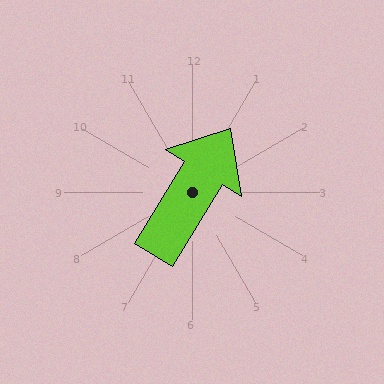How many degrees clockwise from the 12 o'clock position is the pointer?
Approximately 31 degrees.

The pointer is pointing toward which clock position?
Roughly 1 o'clock.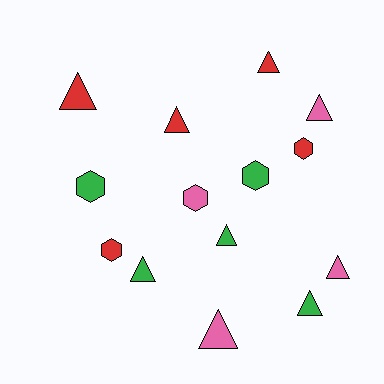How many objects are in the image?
There are 14 objects.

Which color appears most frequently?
Green, with 5 objects.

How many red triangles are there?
There are 3 red triangles.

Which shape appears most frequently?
Triangle, with 9 objects.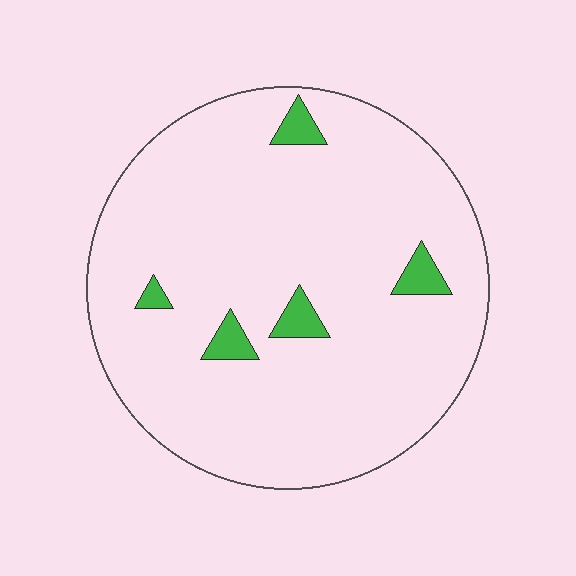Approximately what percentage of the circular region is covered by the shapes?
Approximately 5%.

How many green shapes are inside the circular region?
5.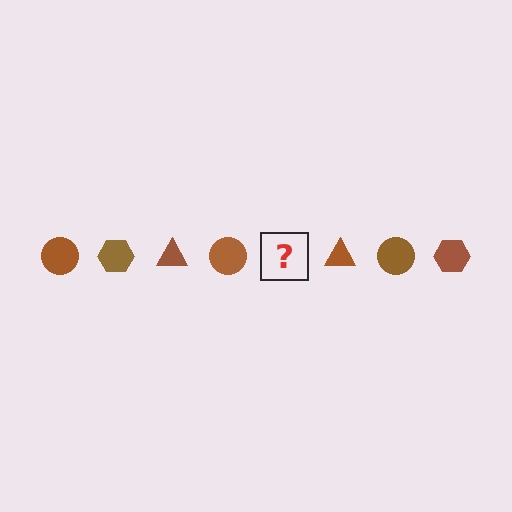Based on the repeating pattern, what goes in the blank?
The blank should be a brown hexagon.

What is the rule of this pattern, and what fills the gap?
The rule is that the pattern cycles through circle, hexagon, triangle shapes in brown. The gap should be filled with a brown hexagon.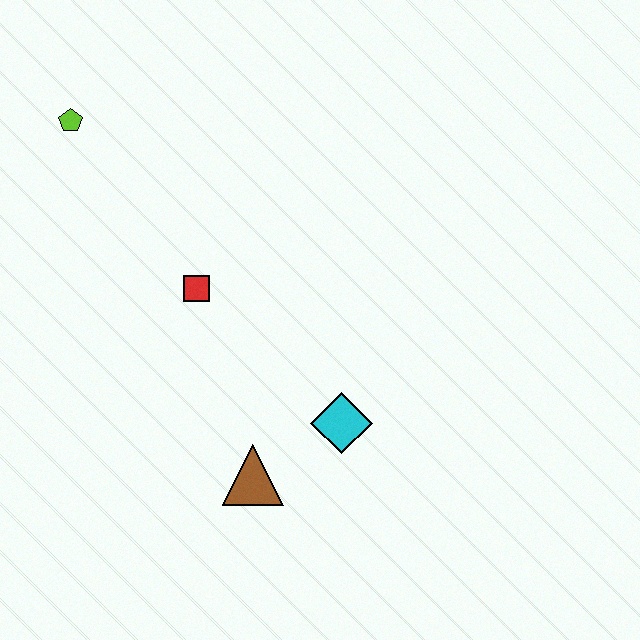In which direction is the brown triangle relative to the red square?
The brown triangle is below the red square.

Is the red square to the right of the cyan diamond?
No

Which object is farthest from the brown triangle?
The lime pentagon is farthest from the brown triangle.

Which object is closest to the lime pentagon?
The red square is closest to the lime pentagon.